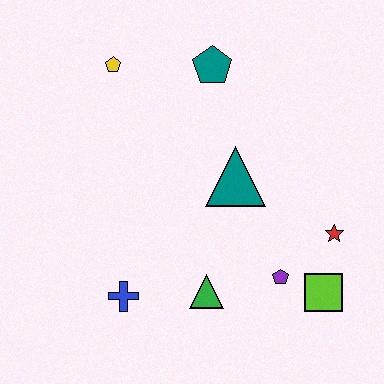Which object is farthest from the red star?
The yellow pentagon is farthest from the red star.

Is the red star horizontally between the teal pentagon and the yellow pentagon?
No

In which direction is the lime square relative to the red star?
The lime square is below the red star.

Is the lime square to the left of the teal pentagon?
No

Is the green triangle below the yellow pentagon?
Yes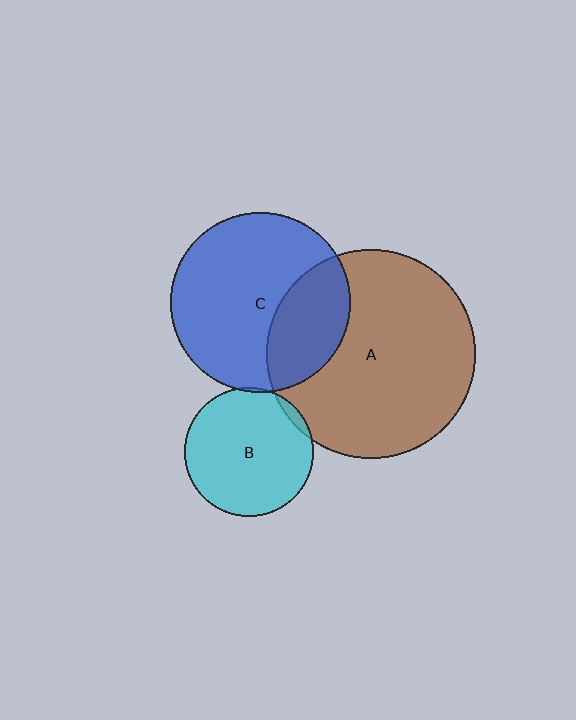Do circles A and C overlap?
Yes.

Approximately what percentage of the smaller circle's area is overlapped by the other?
Approximately 30%.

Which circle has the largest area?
Circle A (brown).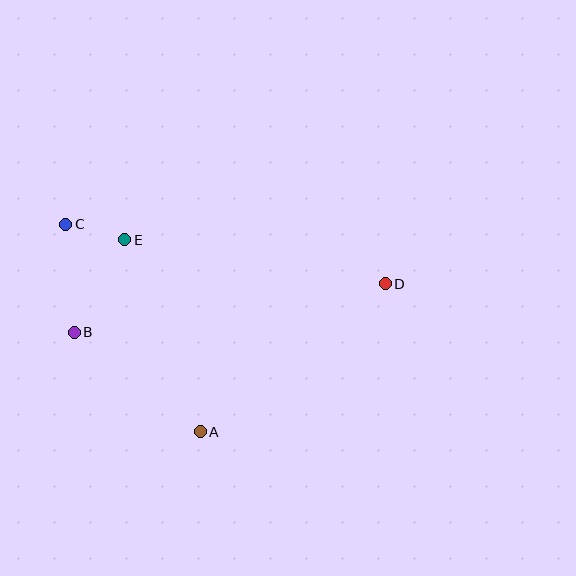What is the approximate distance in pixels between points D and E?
The distance between D and E is approximately 264 pixels.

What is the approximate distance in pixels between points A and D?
The distance between A and D is approximately 237 pixels.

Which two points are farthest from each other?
Points C and D are farthest from each other.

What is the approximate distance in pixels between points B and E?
The distance between B and E is approximately 106 pixels.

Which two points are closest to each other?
Points C and E are closest to each other.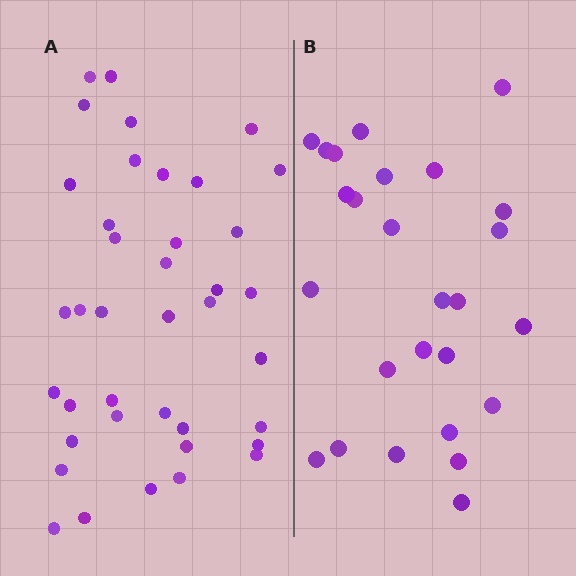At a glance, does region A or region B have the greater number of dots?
Region A (the left region) has more dots.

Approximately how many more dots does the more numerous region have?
Region A has approximately 15 more dots than region B.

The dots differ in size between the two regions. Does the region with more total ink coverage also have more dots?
No. Region B has more total ink coverage because its dots are larger, but region A actually contains more individual dots. Total area can be misleading — the number of items is what matters here.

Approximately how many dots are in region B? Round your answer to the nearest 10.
About 30 dots. (The exact count is 26, which rounds to 30.)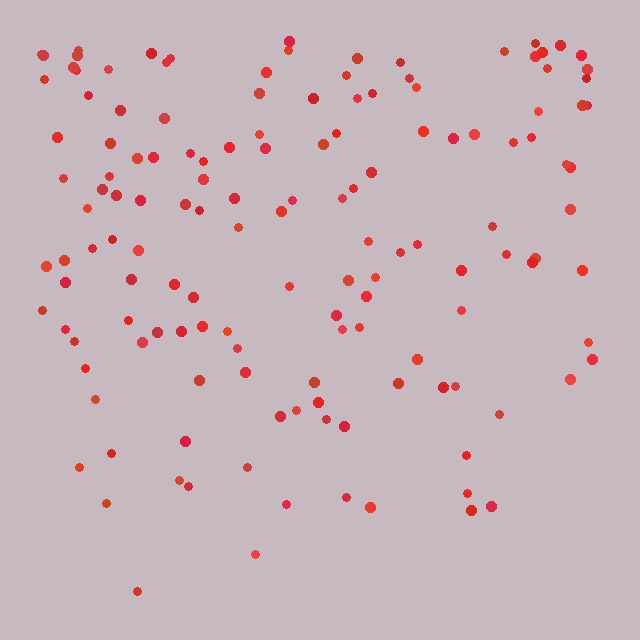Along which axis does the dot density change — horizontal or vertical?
Vertical.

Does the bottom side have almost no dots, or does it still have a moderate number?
Still a moderate number, just noticeably fewer than the top.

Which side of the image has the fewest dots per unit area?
The bottom.